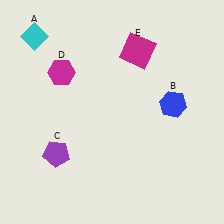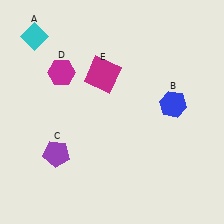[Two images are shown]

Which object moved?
The magenta square (E) moved left.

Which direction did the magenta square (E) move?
The magenta square (E) moved left.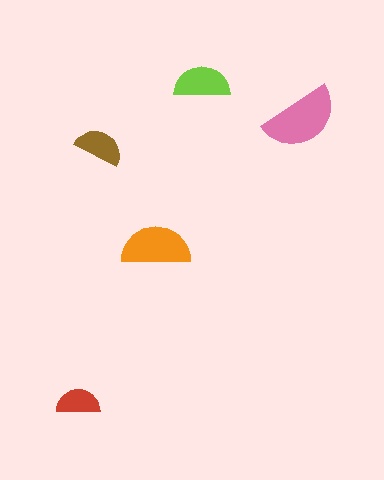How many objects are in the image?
There are 5 objects in the image.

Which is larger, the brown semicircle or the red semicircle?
The brown one.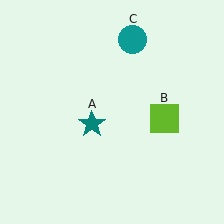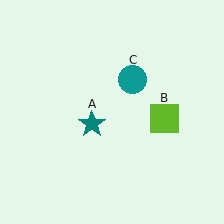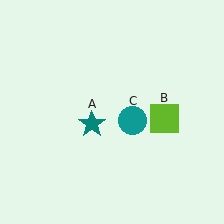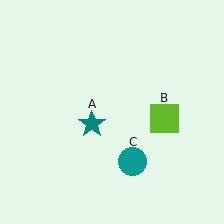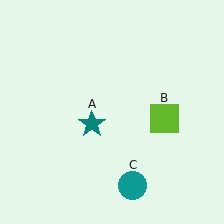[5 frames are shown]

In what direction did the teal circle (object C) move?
The teal circle (object C) moved down.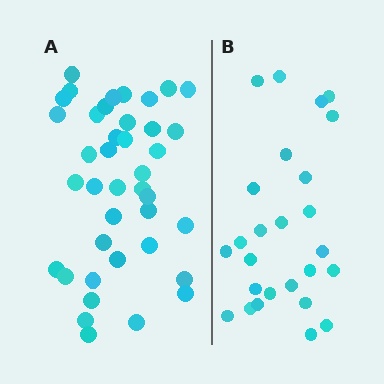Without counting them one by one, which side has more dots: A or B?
Region A (the left region) has more dots.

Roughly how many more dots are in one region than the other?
Region A has approximately 15 more dots than region B.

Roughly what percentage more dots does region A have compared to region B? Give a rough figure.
About 55% more.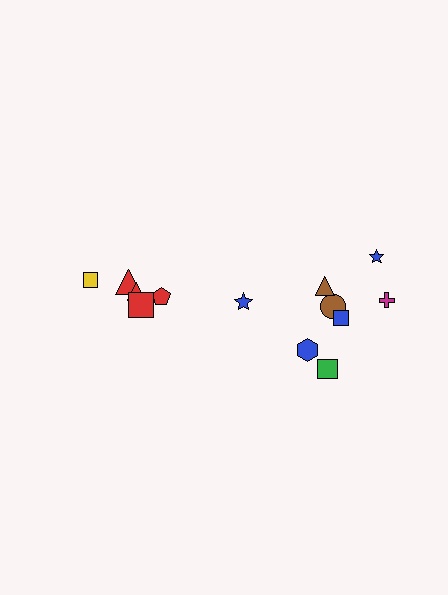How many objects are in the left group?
There are 5 objects.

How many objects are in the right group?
There are 8 objects.